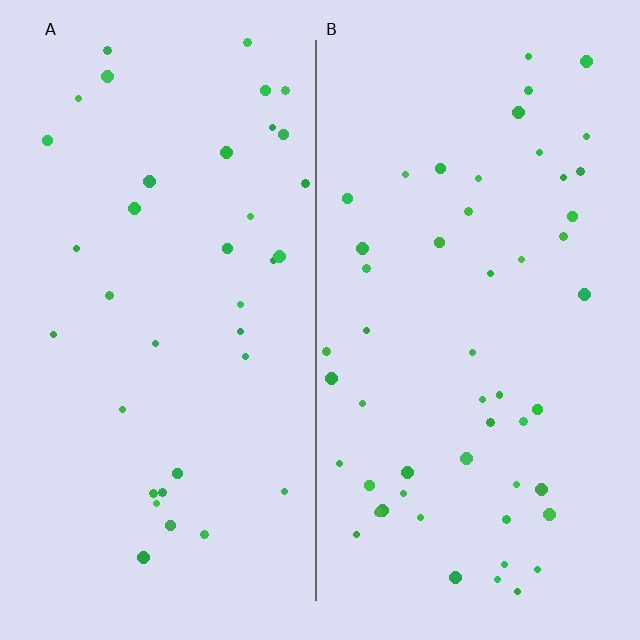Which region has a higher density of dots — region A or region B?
B (the right).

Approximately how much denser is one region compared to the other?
Approximately 1.5× — region B over region A.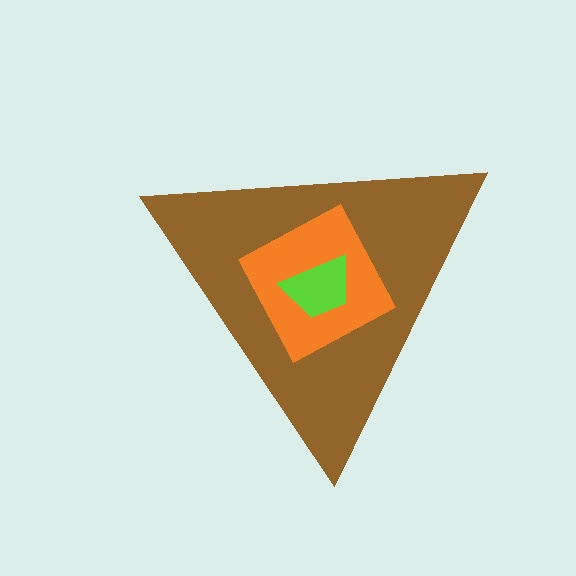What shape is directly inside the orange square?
The lime trapezoid.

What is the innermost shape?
The lime trapezoid.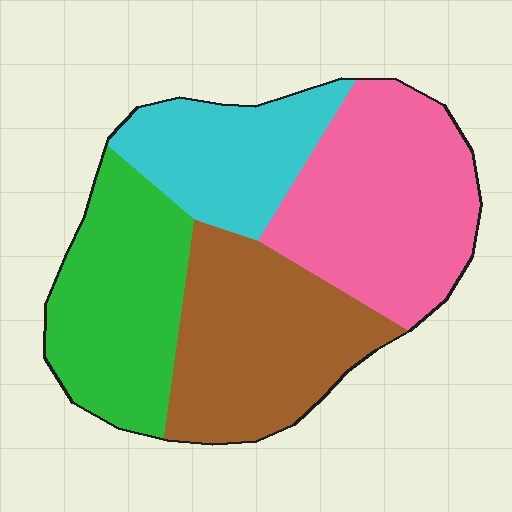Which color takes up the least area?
Cyan, at roughly 20%.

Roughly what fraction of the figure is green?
Green takes up about one quarter (1/4) of the figure.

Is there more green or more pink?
Pink.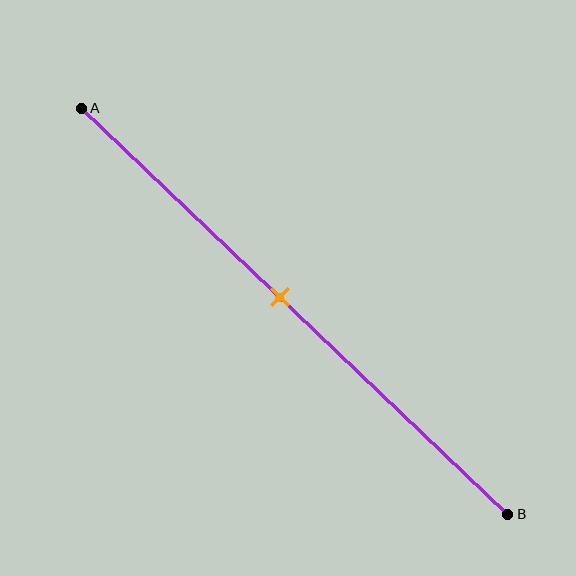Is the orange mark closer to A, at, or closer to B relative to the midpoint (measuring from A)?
The orange mark is closer to point A than the midpoint of segment AB.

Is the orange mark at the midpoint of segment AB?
No, the mark is at about 45% from A, not at the 50% midpoint.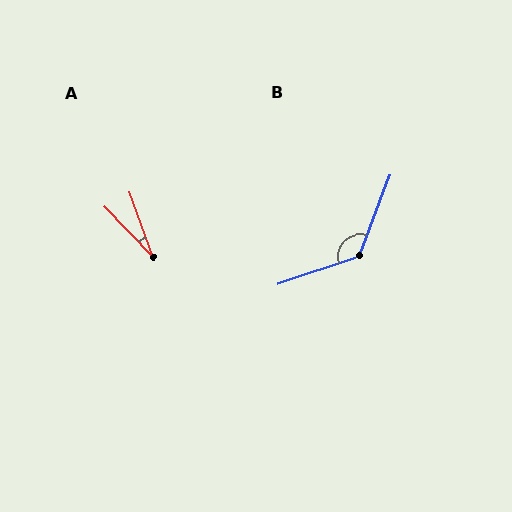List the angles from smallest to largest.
A (24°), B (129°).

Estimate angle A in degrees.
Approximately 24 degrees.